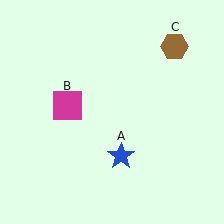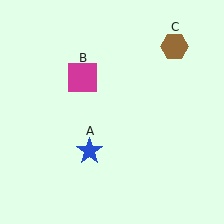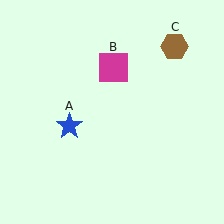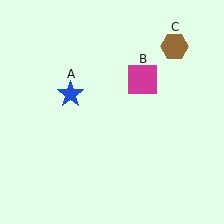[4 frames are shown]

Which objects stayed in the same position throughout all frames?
Brown hexagon (object C) remained stationary.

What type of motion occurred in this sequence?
The blue star (object A), magenta square (object B) rotated clockwise around the center of the scene.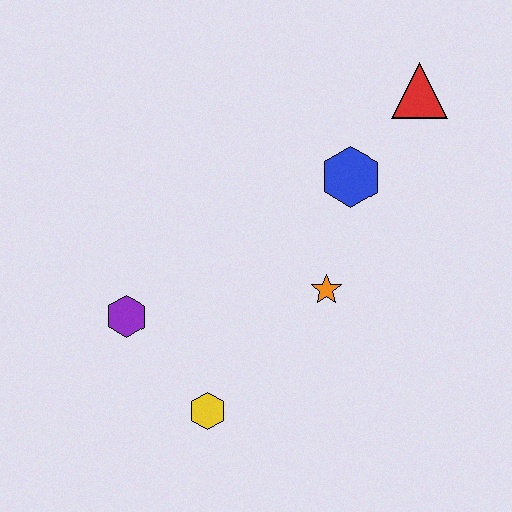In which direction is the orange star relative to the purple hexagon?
The orange star is to the right of the purple hexagon.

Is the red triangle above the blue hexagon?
Yes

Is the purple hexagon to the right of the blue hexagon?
No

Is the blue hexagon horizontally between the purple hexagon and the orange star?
No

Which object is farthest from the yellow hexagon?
The red triangle is farthest from the yellow hexagon.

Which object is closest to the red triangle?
The blue hexagon is closest to the red triangle.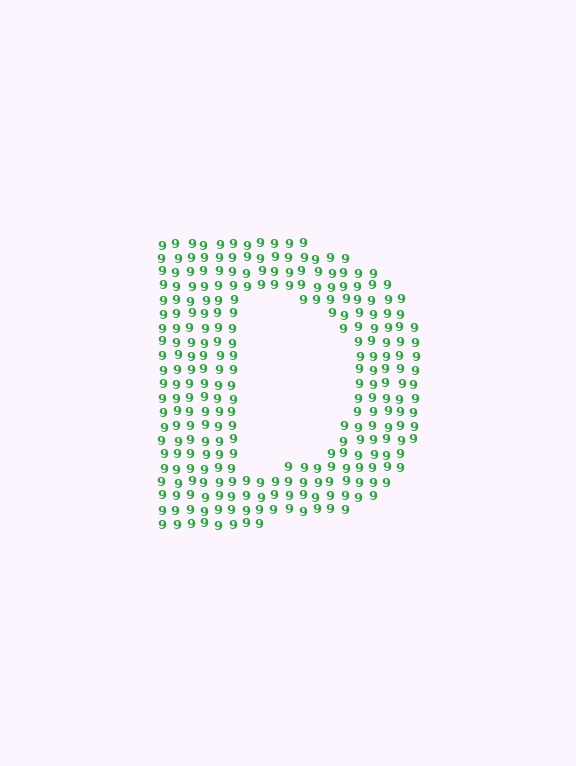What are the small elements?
The small elements are digit 9's.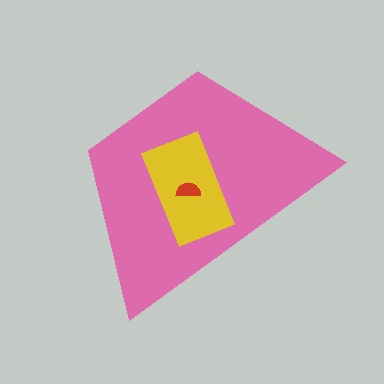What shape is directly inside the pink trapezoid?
The yellow rectangle.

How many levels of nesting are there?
3.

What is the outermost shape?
The pink trapezoid.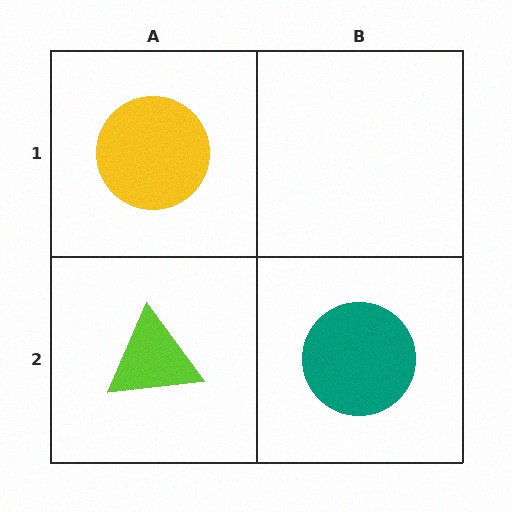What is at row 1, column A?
A yellow circle.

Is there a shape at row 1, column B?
No, that cell is empty.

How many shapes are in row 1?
1 shape.